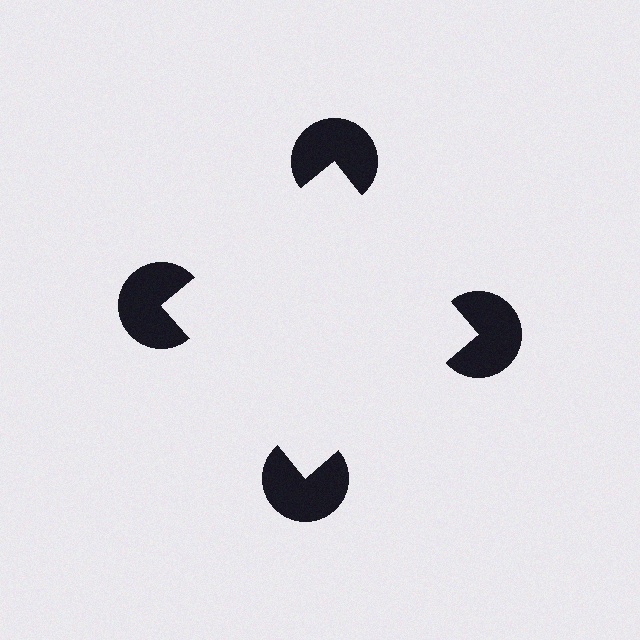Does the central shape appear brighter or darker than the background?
It typically appears slightly brighter than the background, even though no actual brightness change is drawn.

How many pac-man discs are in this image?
There are 4 — one at each vertex of the illusory square.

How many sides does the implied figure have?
4 sides.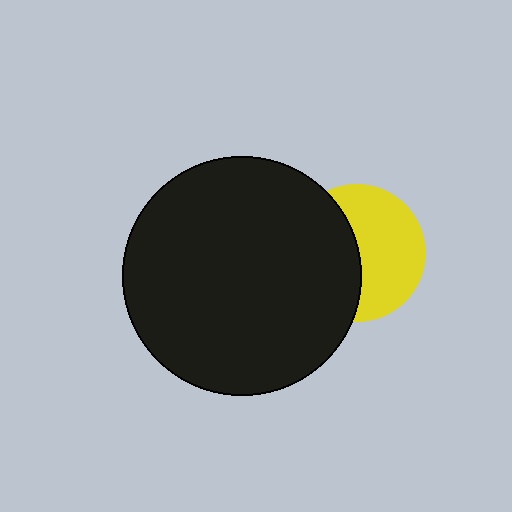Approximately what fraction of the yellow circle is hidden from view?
Roughly 46% of the yellow circle is hidden behind the black circle.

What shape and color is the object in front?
The object in front is a black circle.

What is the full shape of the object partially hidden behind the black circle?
The partially hidden object is a yellow circle.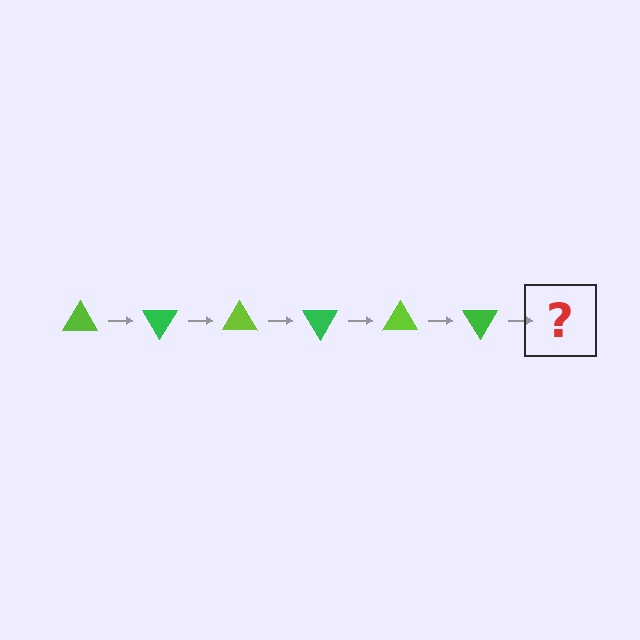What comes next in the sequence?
The next element should be a lime triangle, rotated 360 degrees from the start.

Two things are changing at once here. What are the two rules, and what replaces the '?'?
The two rules are that it rotates 60 degrees each step and the color cycles through lime and green. The '?' should be a lime triangle, rotated 360 degrees from the start.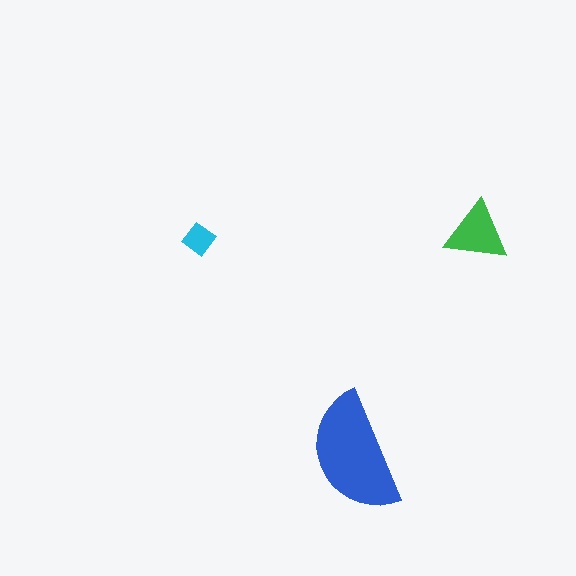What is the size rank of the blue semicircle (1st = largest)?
1st.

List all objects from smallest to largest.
The cyan diamond, the green triangle, the blue semicircle.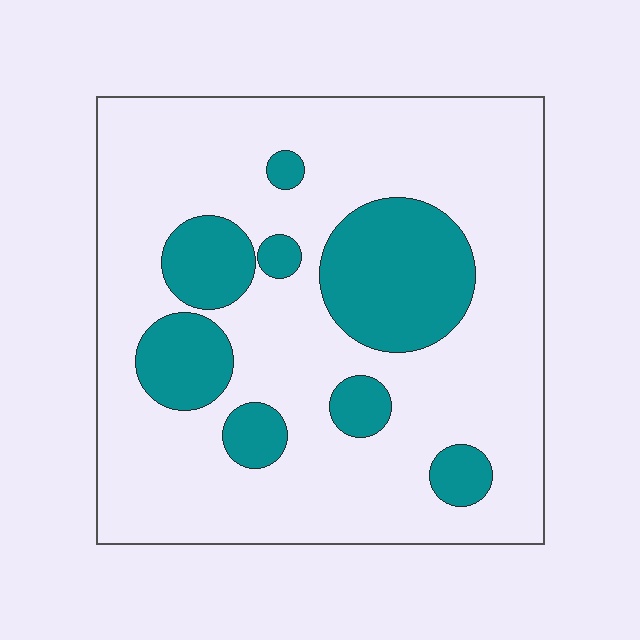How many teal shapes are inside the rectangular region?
8.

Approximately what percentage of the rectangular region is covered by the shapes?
Approximately 25%.